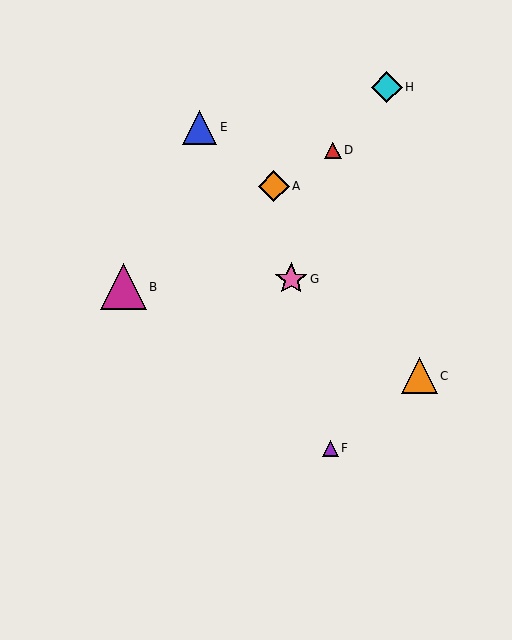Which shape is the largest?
The magenta triangle (labeled B) is the largest.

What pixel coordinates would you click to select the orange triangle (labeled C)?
Click at (420, 376) to select the orange triangle C.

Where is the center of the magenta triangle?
The center of the magenta triangle is at (124, 287).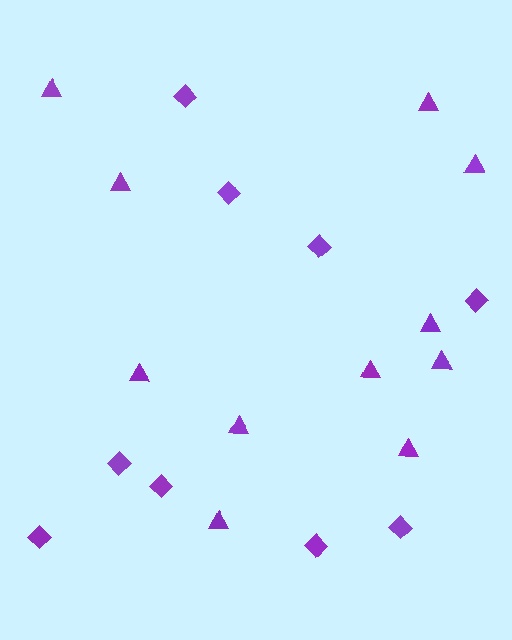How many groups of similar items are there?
There are 2 groups: one group of triangles (11) and one group of diamonds (9).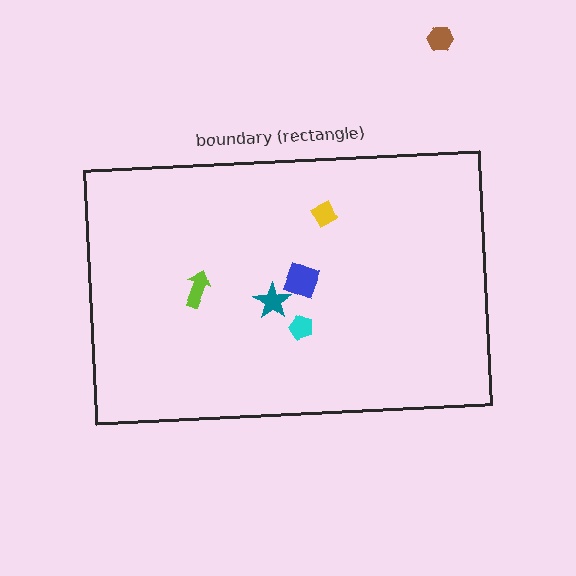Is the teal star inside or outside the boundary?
Inside.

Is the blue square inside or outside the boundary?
Inside.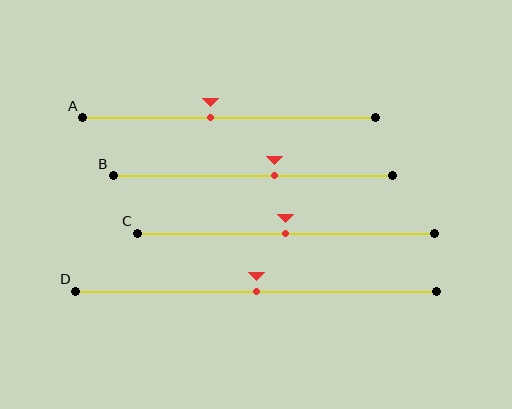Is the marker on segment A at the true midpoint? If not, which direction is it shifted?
No, the marker on segment A is shifted to the left by about 6% of the segment length.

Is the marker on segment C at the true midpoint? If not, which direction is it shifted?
Yes, the marker on segment C is at the true midpoint.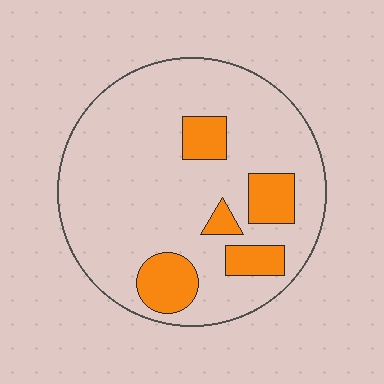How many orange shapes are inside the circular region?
5.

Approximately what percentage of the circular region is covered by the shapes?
Approximately 20%.